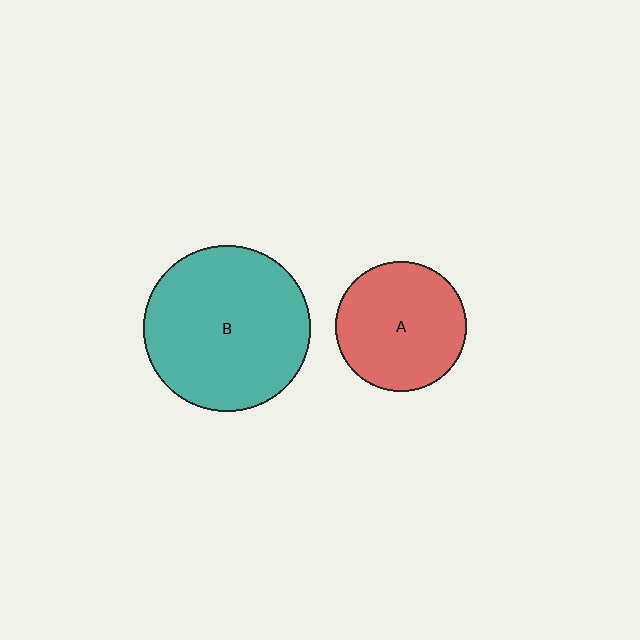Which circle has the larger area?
Circle B (teal).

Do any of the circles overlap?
No, none of the circles overlap.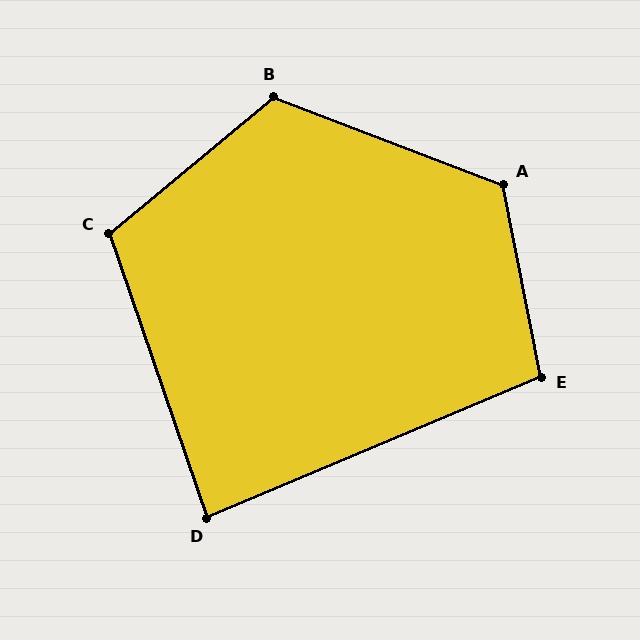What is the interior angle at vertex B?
Approximately 119 degrees (obtuse).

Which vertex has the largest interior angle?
A, at approximately 122 degrees.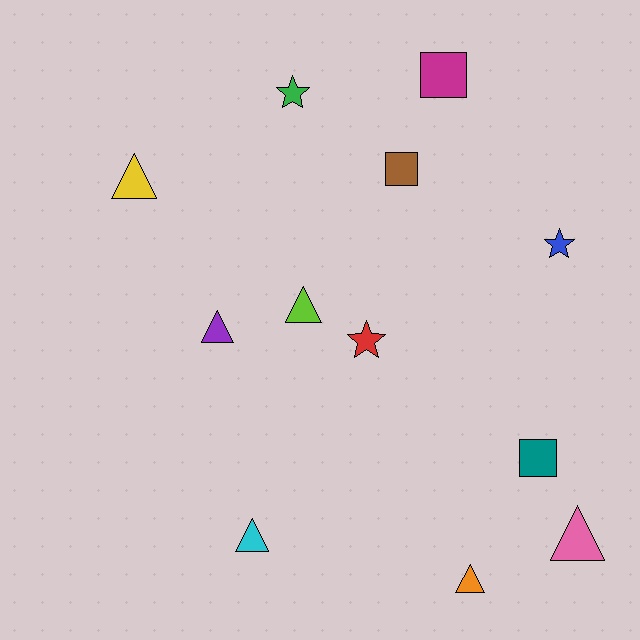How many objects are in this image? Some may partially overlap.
There are 12 objects.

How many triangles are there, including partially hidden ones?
There are 6 triangles.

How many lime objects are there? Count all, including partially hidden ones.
There is 1 lime object.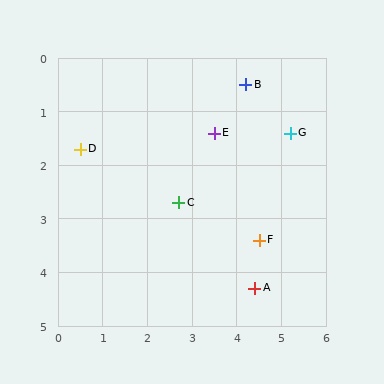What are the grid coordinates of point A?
Point A is at approximately (4.4, 4.3).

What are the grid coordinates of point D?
Point D is at approximately (0.5, 1.7).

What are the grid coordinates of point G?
Point G is at approximately (5.2, 1.4).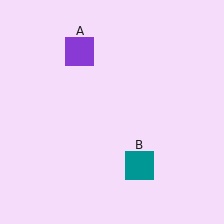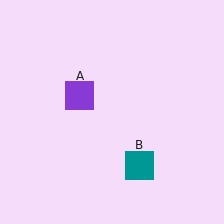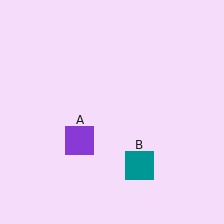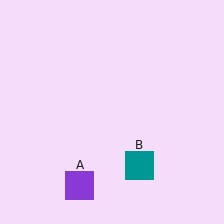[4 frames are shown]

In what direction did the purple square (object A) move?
The purple square (object A) moved down.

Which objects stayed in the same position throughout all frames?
Teal square (object B) remained stationary.